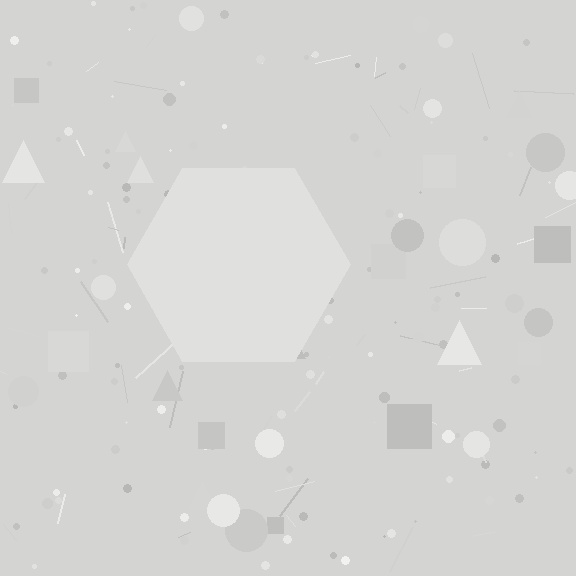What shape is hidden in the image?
A hexagon is hidden in the image.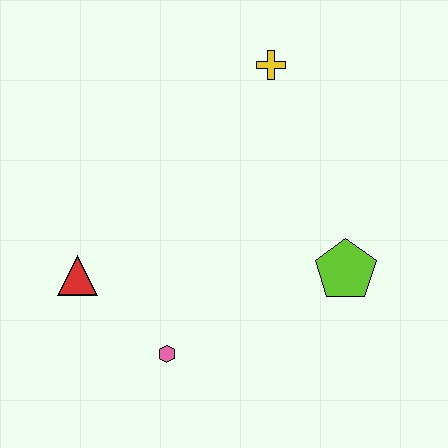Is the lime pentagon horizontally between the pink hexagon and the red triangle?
No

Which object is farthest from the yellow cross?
The pink hexagon is farthest from the yellow cross.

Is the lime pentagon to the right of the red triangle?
Yes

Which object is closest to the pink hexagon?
The red triangle is closest to the pink hexagon.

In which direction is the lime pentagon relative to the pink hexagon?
The lime pentagon is to the right of the pink hexagon.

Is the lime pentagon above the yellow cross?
No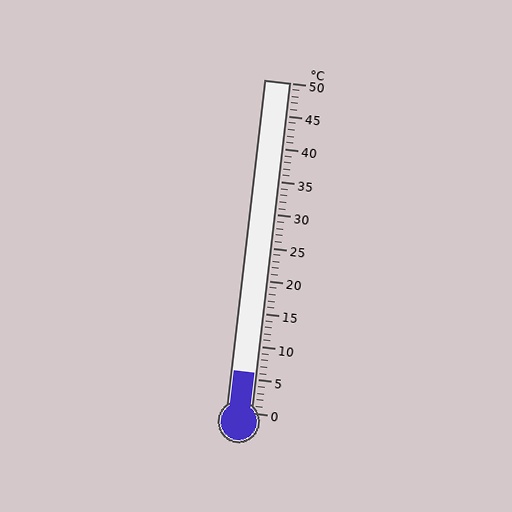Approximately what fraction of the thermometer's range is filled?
The thermometer is filled to approximately 10% of its range.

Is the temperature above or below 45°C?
The temperature is below 45°C.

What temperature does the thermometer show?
The thermometer shows approximately 6°C.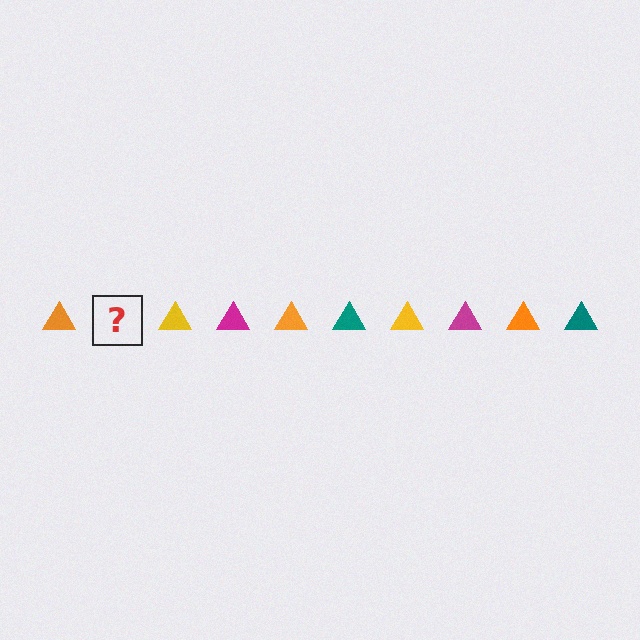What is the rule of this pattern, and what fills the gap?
The rule is that the pattern cycles through orange, teal, yellow, magenta triangles. The gap should be filled with a teal triangle.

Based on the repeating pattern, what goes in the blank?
The blank should be a teal triangle.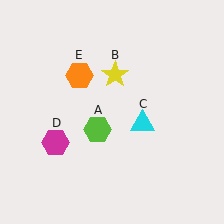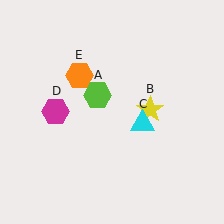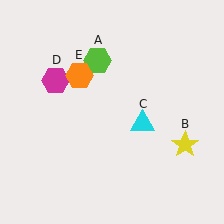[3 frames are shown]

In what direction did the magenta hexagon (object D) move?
The magenta hexagon (object D) moved up.